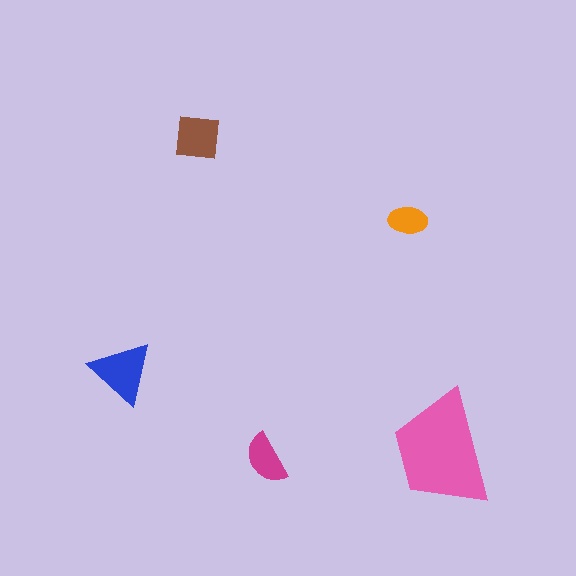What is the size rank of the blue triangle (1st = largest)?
2nd.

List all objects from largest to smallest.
The pink trapezoid, the blue triangle, the brown square, the magenta semicircle, the orange ellipse.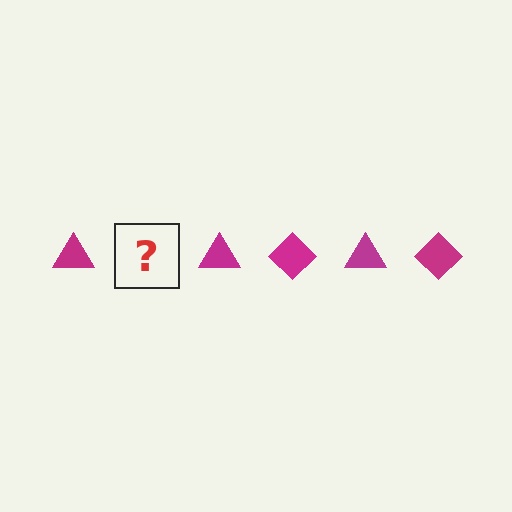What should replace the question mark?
The question mark should be replaced with a magenta diamond.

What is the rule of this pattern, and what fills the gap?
The rule is that the pattern cycles through triangle, diamond shapes in magenta. The gap should be filled with a magenta diamond.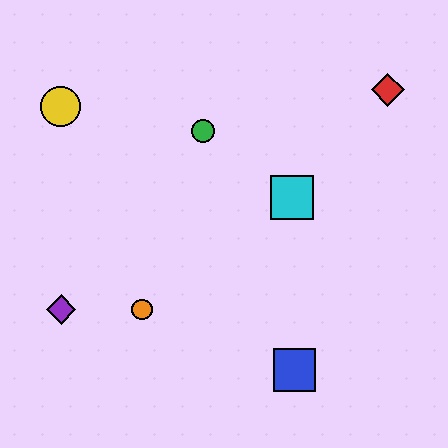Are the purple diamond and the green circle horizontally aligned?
No, the purple diamond is at y≈309 and the green circle is at y≈131.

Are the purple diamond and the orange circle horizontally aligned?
Yes, both are at y≈309.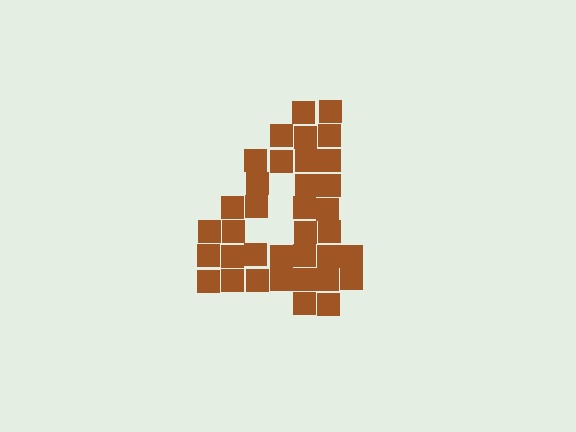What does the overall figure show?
The overall figure shows the digit 4.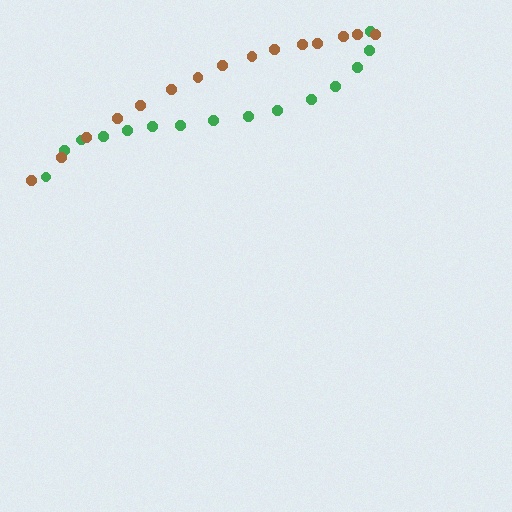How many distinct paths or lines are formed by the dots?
There are 2 distinct paths.